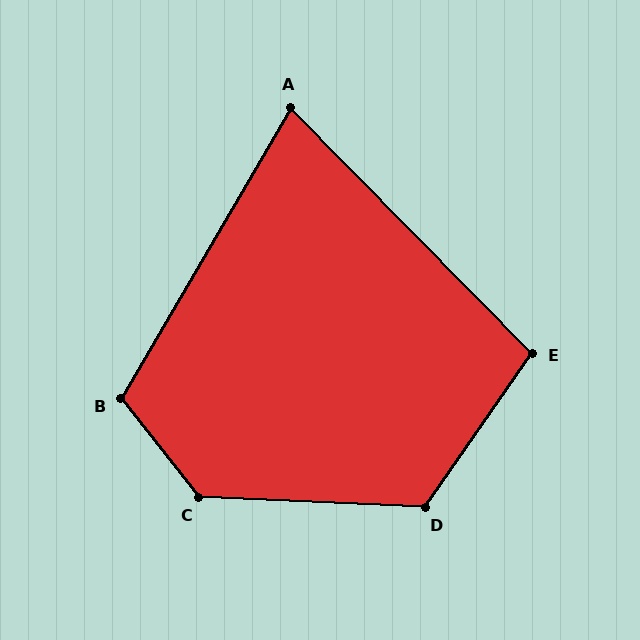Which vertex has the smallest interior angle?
A, at approximately 75 degrees.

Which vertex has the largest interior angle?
C, at approximately 131 degrees.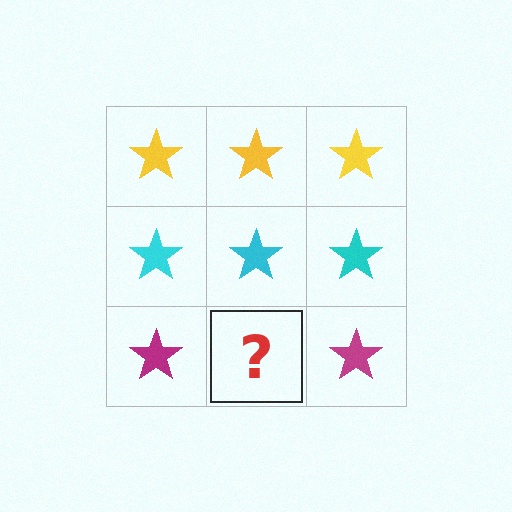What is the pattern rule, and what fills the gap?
The rule is that each row has a consistent color. The gap should be filled with a magenta star.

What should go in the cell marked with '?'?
The missing cell should contain a magenta star.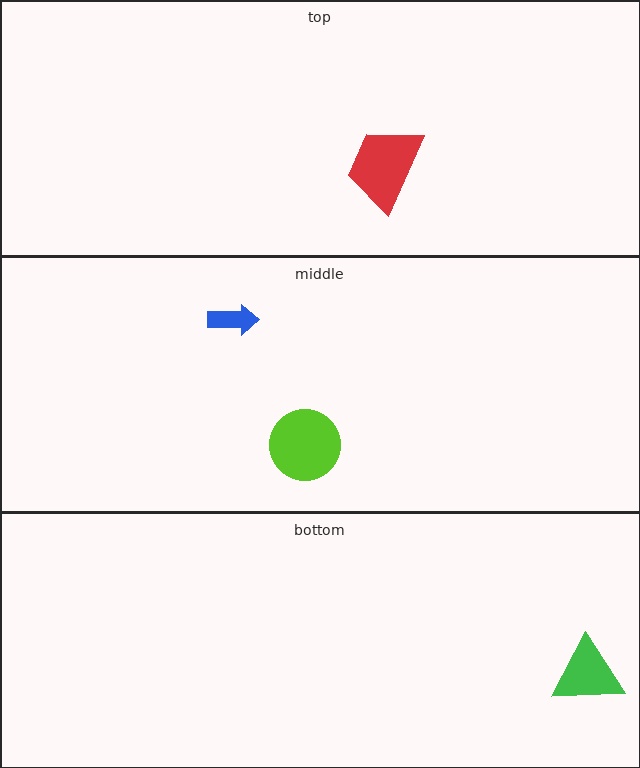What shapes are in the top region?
The red trapezoid.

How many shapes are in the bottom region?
1.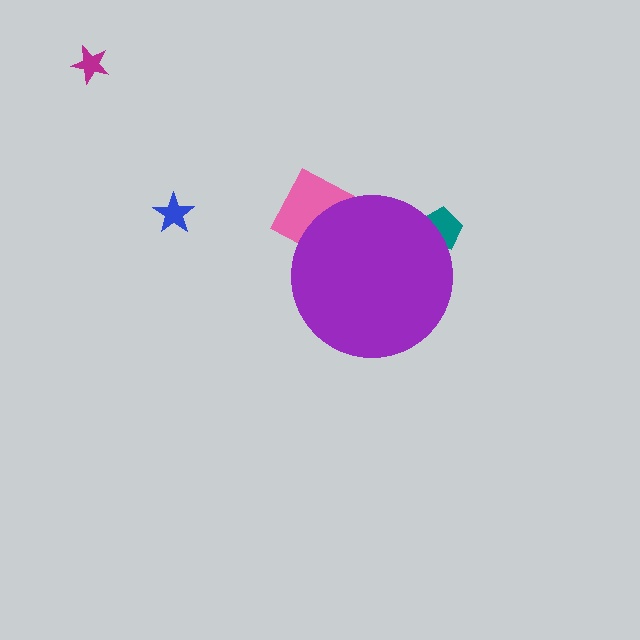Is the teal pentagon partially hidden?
Yes, the teal pentagon is partially hidden behind the purple circle.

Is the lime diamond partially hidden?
Yes, the lime diamond is partially hidden behind the purple circle.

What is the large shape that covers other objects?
A purple circle.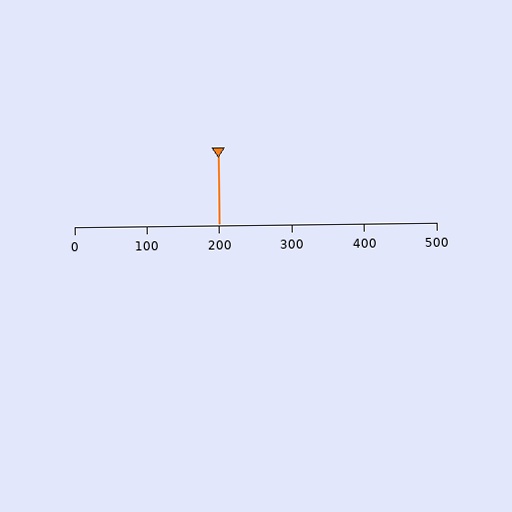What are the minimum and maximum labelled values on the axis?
The axis runs from 0 to 500.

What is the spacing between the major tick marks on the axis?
The major ticks are spaced 100 apart.